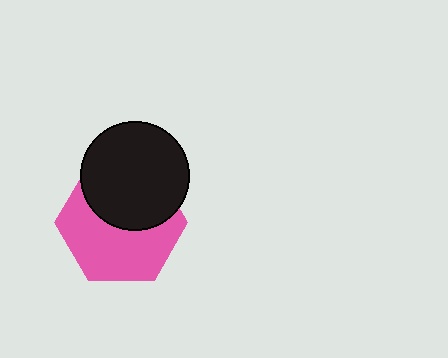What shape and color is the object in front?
The object in front is a black circle.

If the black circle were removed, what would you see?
You would see the complete pink hexagon.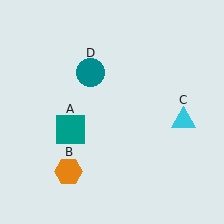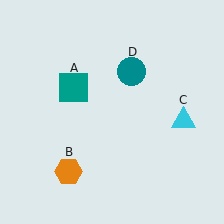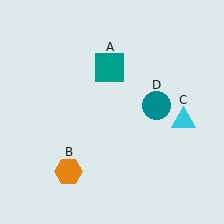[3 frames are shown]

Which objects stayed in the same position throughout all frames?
Orange hexagon (object B) and cyan triangle (object C) remained stationary.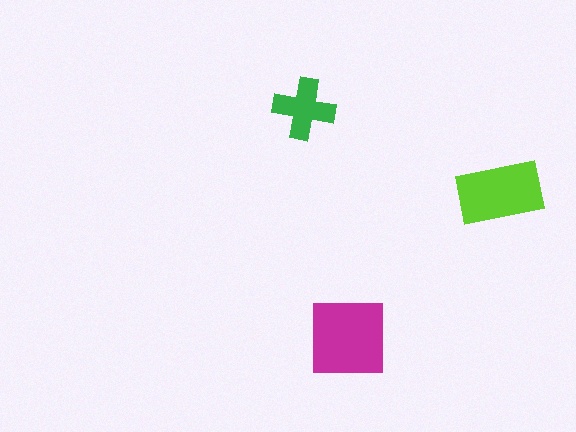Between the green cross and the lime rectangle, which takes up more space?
The lime rectangle.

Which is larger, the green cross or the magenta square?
The magenta square.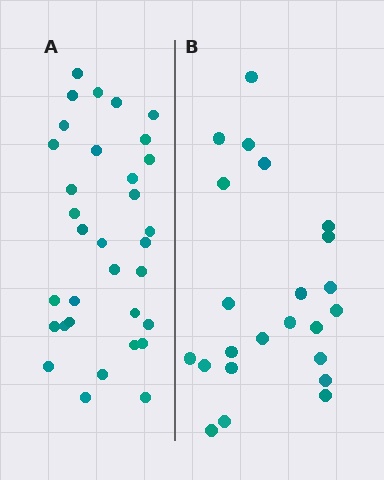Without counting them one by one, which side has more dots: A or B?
Region A (the left region) has more dots.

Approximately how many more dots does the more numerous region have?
Region A has roughly 10 or so more dots than region B.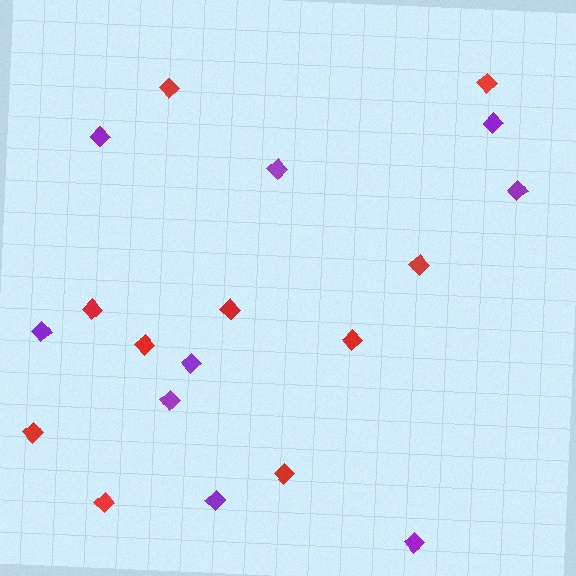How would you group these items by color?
There are 2 groups: one group of red diamonds (10) and one group of purple diamonds (9).